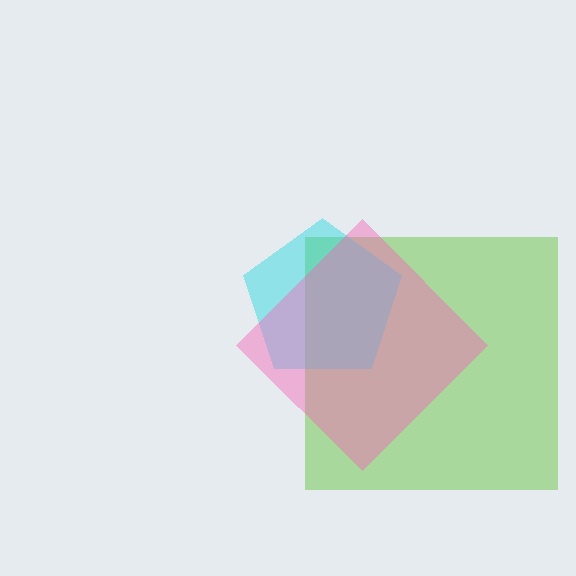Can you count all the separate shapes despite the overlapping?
Yes, there are 3 separate shapes.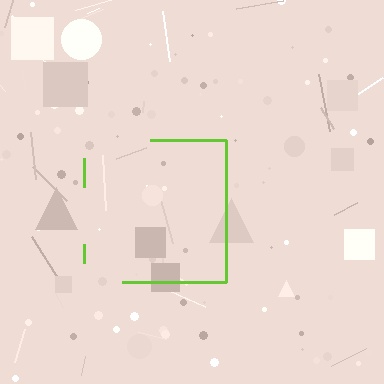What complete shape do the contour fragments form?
The contour fragments form a square.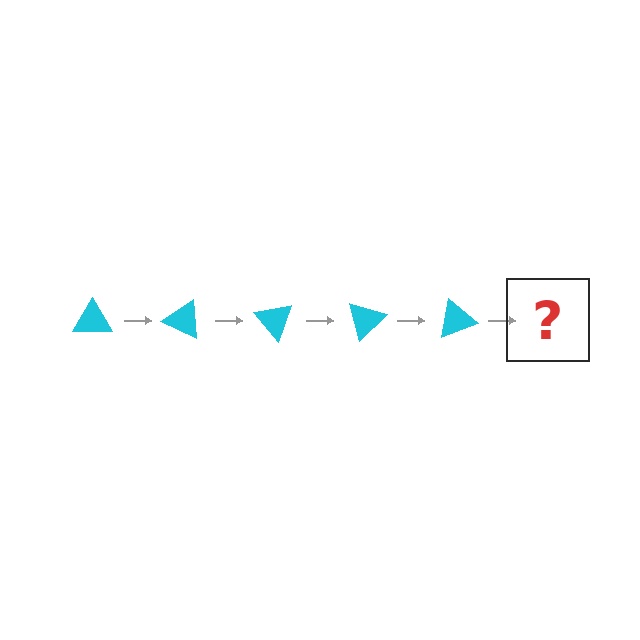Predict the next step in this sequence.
The next step is a cyan triangle rotated 125 degrees.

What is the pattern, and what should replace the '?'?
The pattern is that the triangle rotates 25 degrees each step. The '?' should be a cyan triangle rotated 125 degrees.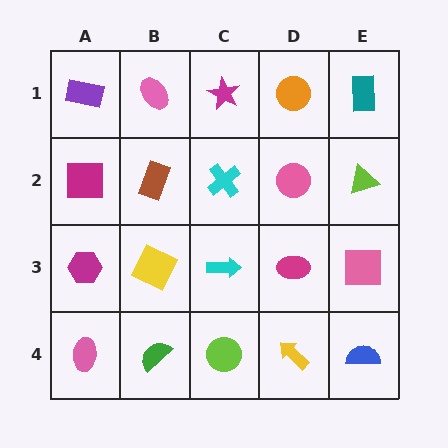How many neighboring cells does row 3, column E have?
3.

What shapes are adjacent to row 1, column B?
A brown rectangle (row 2, column B), a purple rectangle (row 1, column A), a magenta star (row 1, column C).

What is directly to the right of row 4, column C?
A yellow arrow.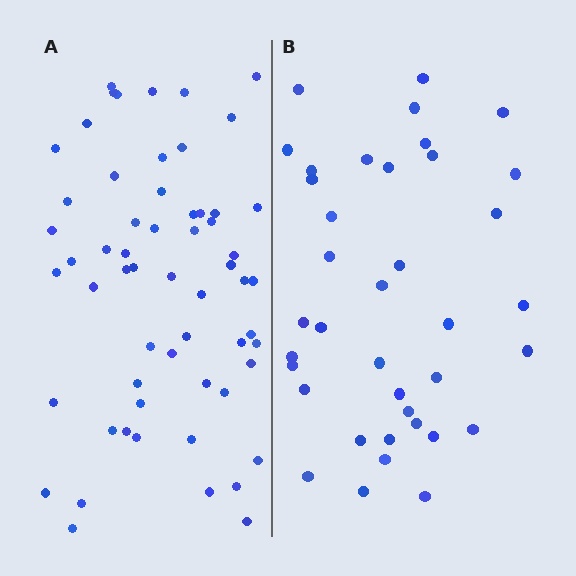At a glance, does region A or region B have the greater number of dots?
Region A (the left region) has more dots.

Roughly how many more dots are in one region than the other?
Region A has approximately 20 more dots than region B.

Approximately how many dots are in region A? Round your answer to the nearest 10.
About 60 dots. (The exact count is 59, which rounds to 60.)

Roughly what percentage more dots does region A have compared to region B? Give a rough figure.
About 55% more.